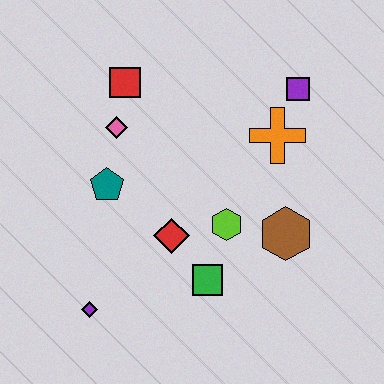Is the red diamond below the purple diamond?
No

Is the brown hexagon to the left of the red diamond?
No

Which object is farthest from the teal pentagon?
The purple square is farthest from the teal pentagon.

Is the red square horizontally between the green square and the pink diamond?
Yes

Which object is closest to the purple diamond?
The red diamond is closest to the purple diamond.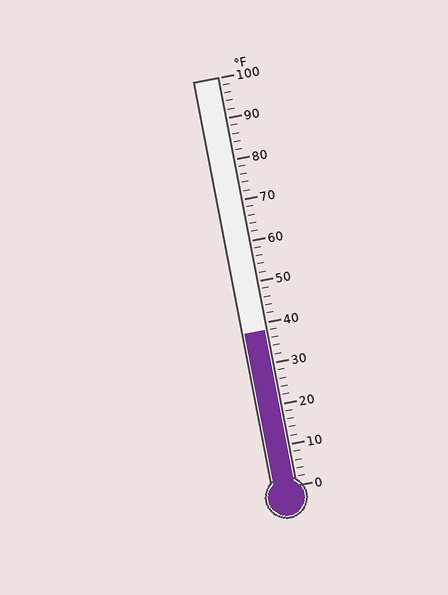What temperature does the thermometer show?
The thermometer shows approximately 38°F.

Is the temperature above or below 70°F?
The temperature is below 70°F.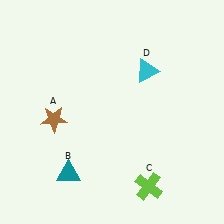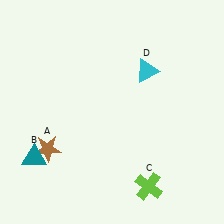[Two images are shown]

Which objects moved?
The objects that moved are: the brown star (A), the teal triangle (B).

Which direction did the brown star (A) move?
The brown star (A) moved down.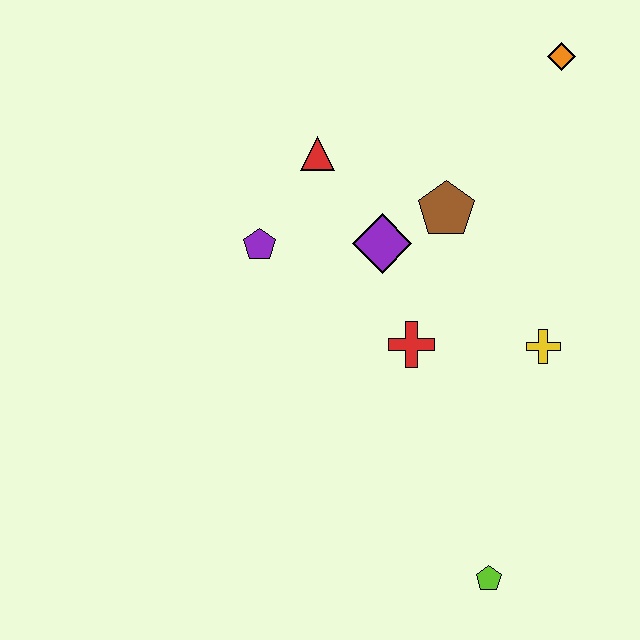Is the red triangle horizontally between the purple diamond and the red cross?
No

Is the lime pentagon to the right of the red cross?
Yes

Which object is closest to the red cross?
The purple diamond is closest to the red cross.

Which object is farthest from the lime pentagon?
The orange diamond is farthest from the lime pentagon.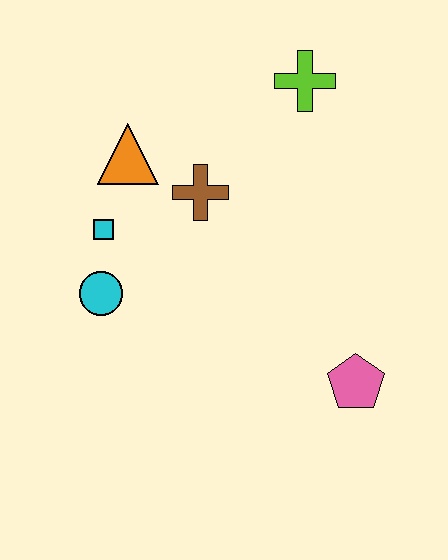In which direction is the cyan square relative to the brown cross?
The cyan square is to the left of the brown cross.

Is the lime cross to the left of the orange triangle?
No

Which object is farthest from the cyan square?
The pink pentagon is farthest from the cyan square.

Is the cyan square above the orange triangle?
No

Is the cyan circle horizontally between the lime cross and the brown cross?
No